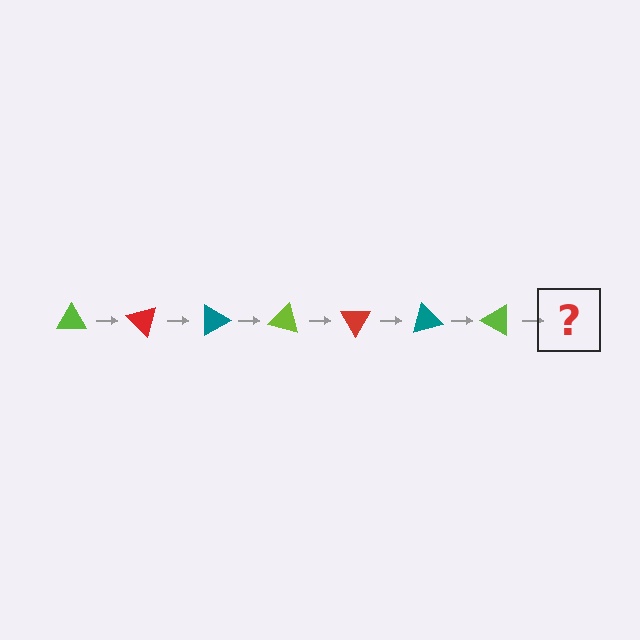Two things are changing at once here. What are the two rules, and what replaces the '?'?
The two rules are that it rotates 45 degrees each step and the color cycles through lime, red, and teal. The '?' should be a red triangle, rotated 315 degrees from the start.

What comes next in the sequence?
The next element should be a red triangle, rotated 315 degrees from the start.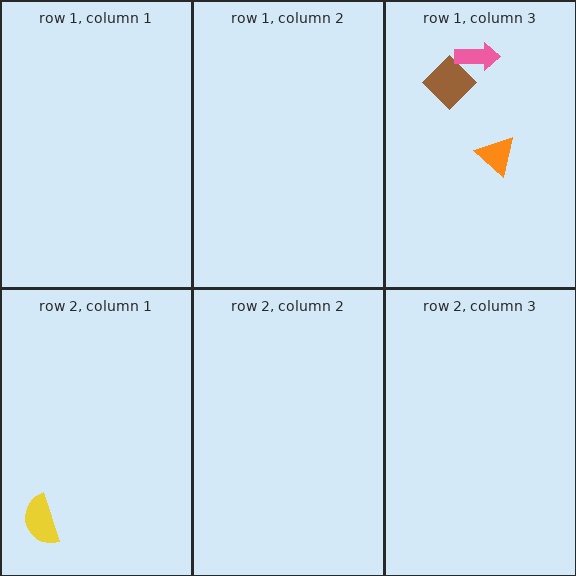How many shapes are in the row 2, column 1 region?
1.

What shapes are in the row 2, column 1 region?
The yellow semicircle.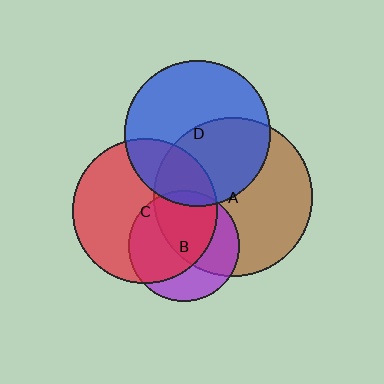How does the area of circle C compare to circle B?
Approximately 1.7 times.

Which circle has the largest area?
Circle A (brown).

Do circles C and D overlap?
Yes.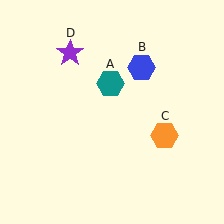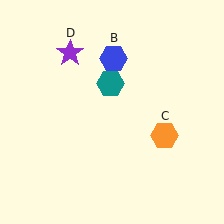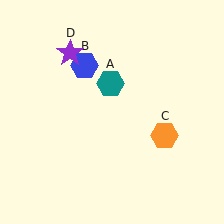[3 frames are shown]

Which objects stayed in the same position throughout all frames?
Teal hexagon (object A) and orange hexagon (object C) and purple star (object D) remained stationary.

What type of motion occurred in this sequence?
The blue hexagon (object B) rotated counterclockwise around the center of the scene.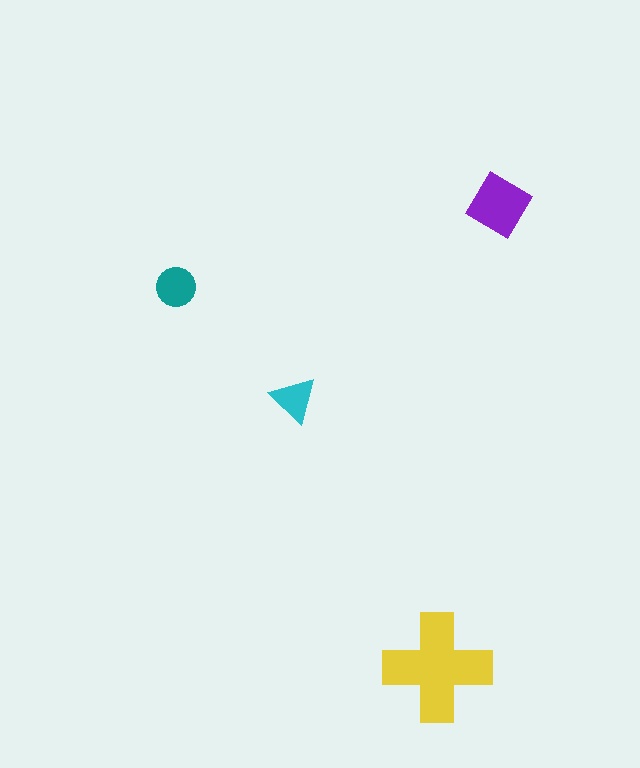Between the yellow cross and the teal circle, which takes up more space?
The yellow cross.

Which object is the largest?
The yellow cross.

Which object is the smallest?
The cyan triangle.